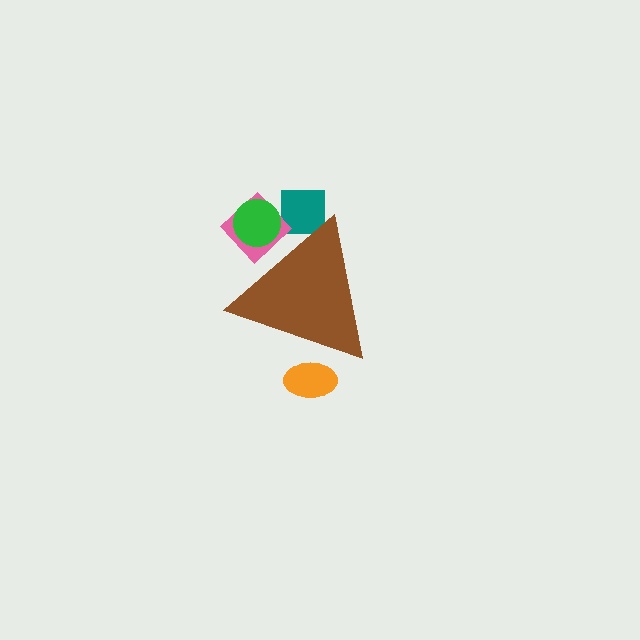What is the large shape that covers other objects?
A brown triangle.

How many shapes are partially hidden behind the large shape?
4 shapes are partially hidden.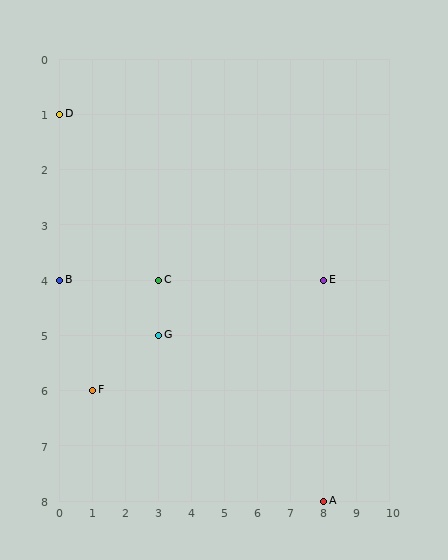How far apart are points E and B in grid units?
Points E and B are 8 columns apart.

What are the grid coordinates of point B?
Point B is at grid coordinates (0, 4).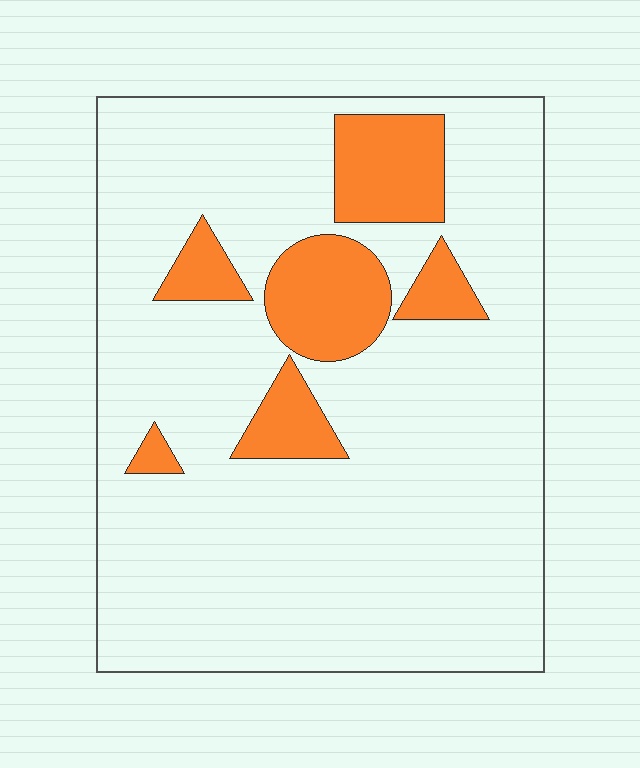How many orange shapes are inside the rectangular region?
6.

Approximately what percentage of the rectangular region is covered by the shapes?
Approximately 15%.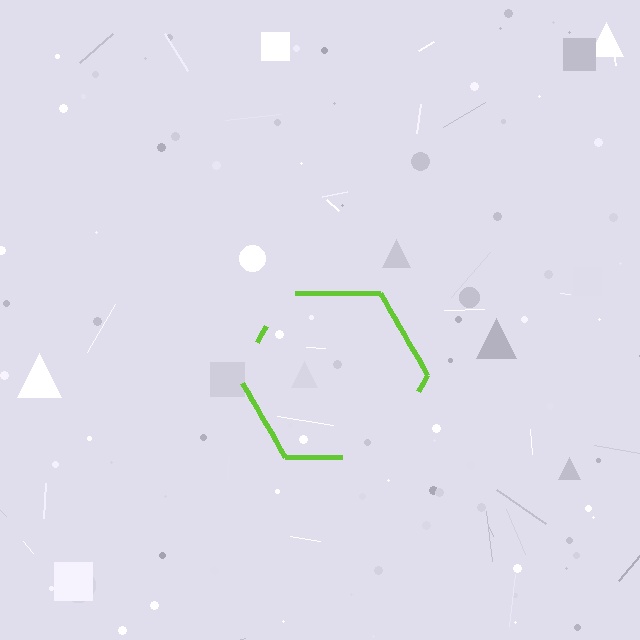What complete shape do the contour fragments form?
The contour fragments form a hexagon.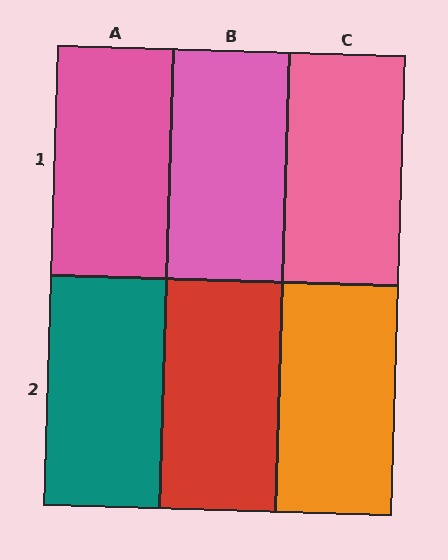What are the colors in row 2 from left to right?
Teal, red, orange.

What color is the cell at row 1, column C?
Pink.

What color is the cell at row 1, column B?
Pink.